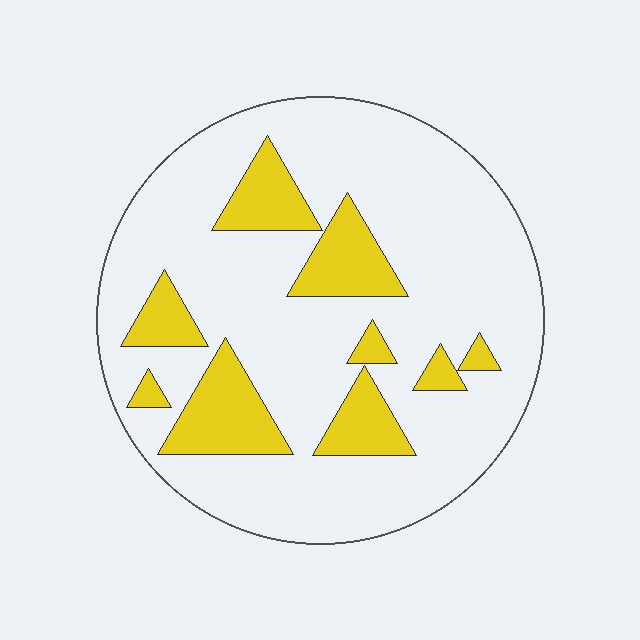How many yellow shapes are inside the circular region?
9.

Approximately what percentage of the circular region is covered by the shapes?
Approximately 20%.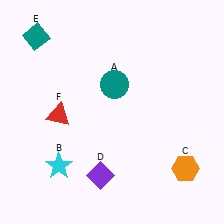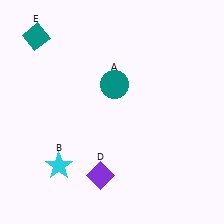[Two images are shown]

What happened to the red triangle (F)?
The red triangle (F) was removed in Image 2. It was in the bottom-left area of Image 1.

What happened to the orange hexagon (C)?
The orange hexagon (C) was removed in Image 2. It was in the bottom-right area of Image 1.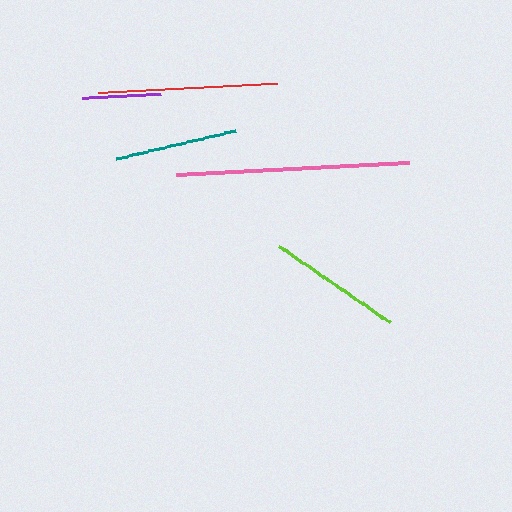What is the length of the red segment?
The red segment is approximately 179 pixels long.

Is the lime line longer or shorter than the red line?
The red line is longer than the lime line.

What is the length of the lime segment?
The lime segment is approximately 134 pixels long.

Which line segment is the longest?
The pink line is the longest at approximately 235 pixels.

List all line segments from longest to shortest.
From longest to shortest: pink, red, lime, teal, purple.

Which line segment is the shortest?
The purple line is the shortest at approximately 79 pixels.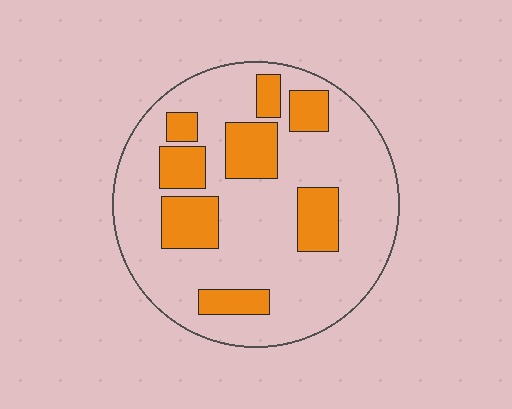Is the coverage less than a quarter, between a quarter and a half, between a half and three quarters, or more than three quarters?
Between a quarter and a half.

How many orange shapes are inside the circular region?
8.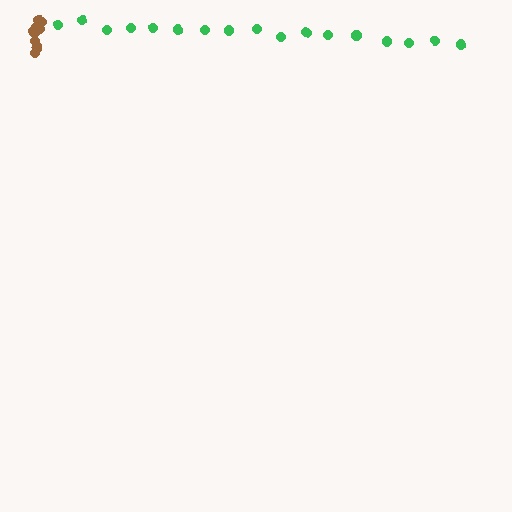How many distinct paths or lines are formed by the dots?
There are 2 distinct paths.